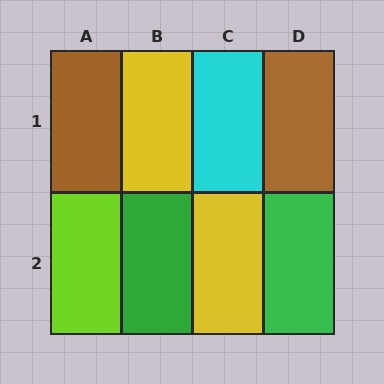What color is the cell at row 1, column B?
Yellow.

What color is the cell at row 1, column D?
Brown.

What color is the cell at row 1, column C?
Cyan.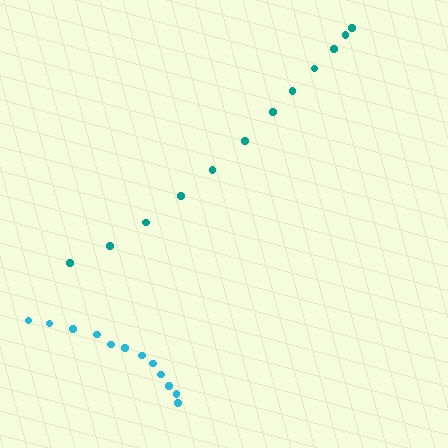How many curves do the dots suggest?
There are 2 distinct paths.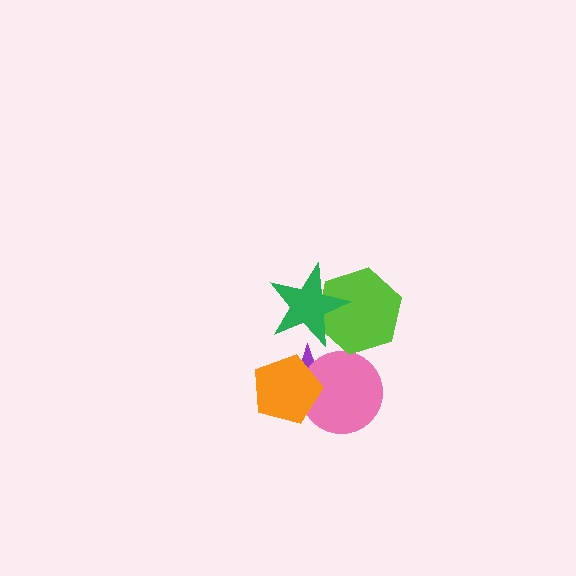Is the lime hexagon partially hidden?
Yes, it is partially covered by another shape.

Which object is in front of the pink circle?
The orange pentagon is in front of the pink circle.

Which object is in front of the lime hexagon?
The green star is in front of the lime hexagon.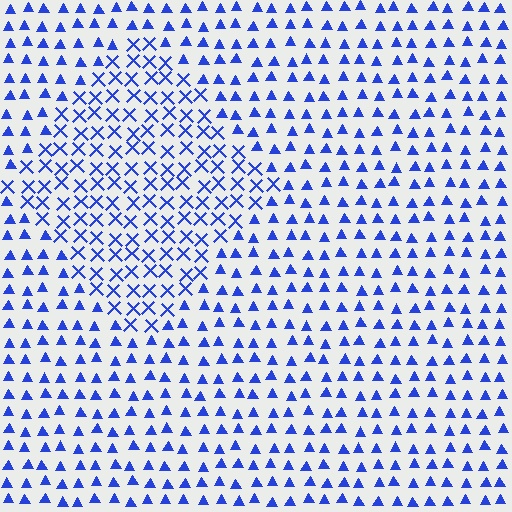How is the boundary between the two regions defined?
The boundary is defined by a change in element shape: X marks inside vs. triangles outside. All elements share the same color and spacing.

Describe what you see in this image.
The image is filled with small blue elements arranged in a uniform grid. A diamond-shaped region contains X marks, while the surrounding area contains triangles. The boundary is defined purely by the change in element shape.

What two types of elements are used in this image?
The image uses X marks inside the diamond region and triangles outside it.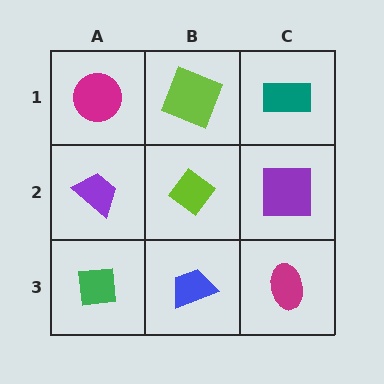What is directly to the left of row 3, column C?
A blue trapezoid.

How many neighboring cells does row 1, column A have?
2.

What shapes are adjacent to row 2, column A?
A magenta circle (row 1, column A), a green square (row 3, column A), a lime diamond (row 2, column B).